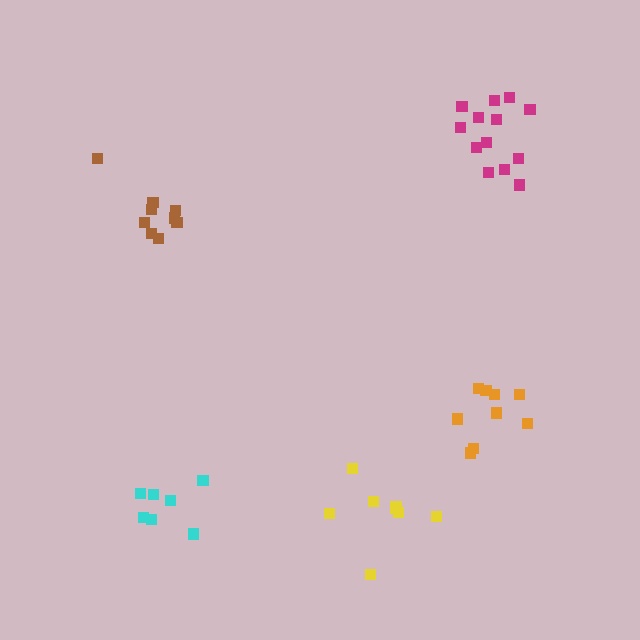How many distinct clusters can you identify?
There are 5 distinct clusters.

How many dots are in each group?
Group 1: 9 dots, Group 2: 9 dots, Group 3: 8 dots, Group 4: 7 dots, Group 5: 13 dots (46 total).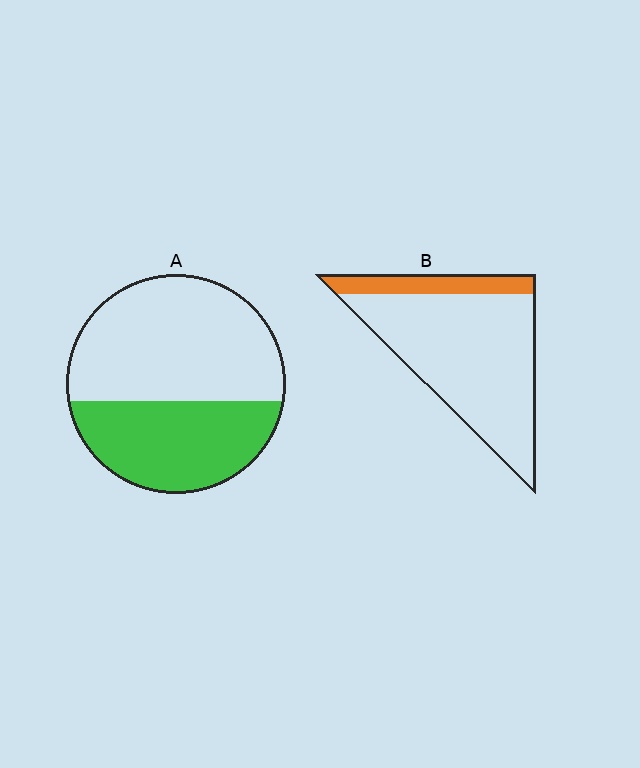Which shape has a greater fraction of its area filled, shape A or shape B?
Shape A.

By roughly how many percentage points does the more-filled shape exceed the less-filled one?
By roughly 25 percentage points (A over B).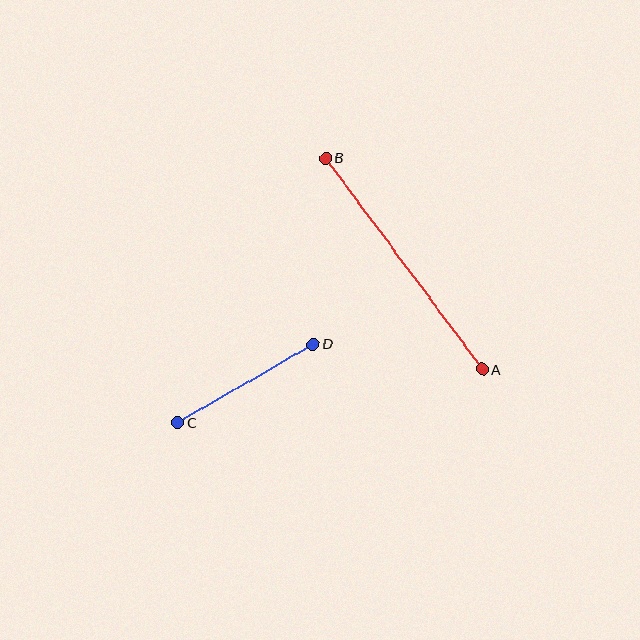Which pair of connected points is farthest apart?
Points A and B are farthest apart.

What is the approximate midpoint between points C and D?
The midpoint is at approximately (245, 383) pixels.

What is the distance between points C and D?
The distance is approximately 157 pixels.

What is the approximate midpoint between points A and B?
The midpoint is at approximately (404, 264) pixels.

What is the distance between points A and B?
The distance is approximately 263 pixels.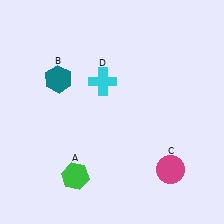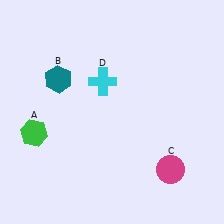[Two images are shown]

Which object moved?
The green hexagon (A) moved up.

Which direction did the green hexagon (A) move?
The green hexagon (A) moved up.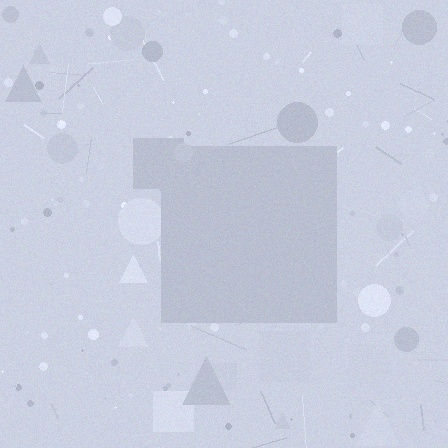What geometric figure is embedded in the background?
A square is embedded in the background.